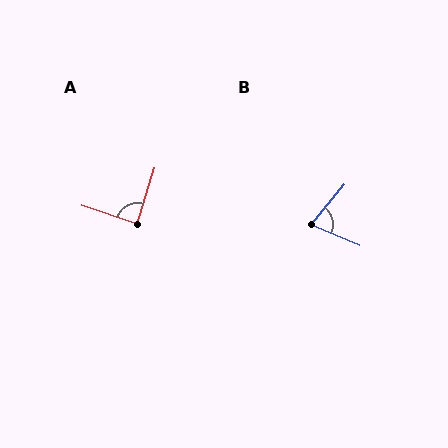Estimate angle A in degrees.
Approximately 89 degrees.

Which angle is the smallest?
B, at approximately 73 degrees.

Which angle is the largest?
A, at approximately 89 degrees.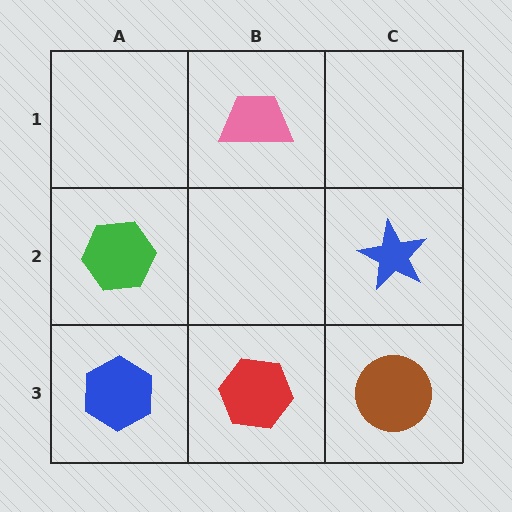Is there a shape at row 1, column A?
No, that cell is empty.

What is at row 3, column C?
A brown circle.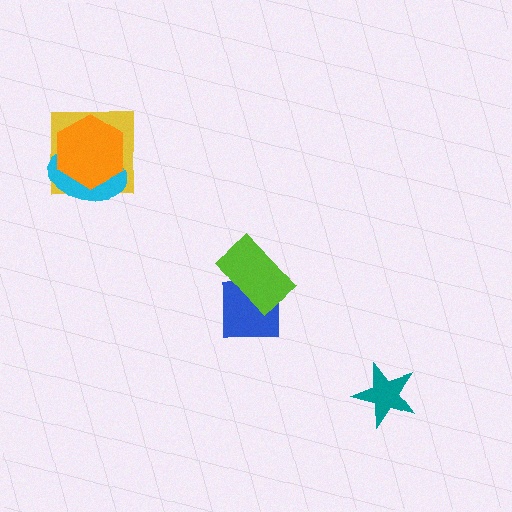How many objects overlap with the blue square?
1 object overlaps with the blue square.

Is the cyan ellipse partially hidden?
Yes, it is partially covered by another shape.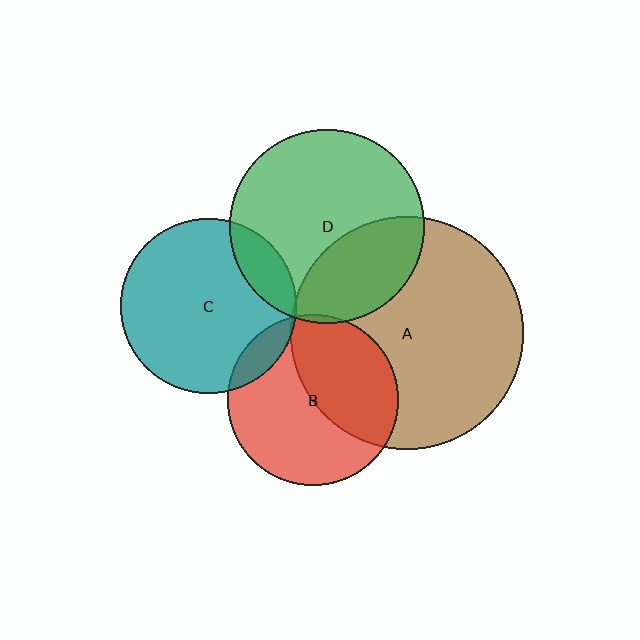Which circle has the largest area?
Circle A (brown).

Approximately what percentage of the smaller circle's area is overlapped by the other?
Approximately 10%.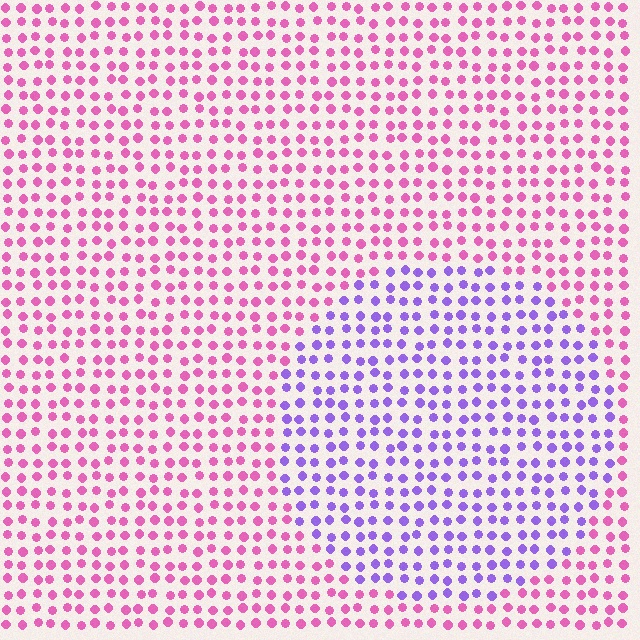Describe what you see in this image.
The image is filled with small pink elements in a uniform arrangement. A circle-shaped region is visible where the elements are tinted to a slightly different hue, forming a subtle color boundary.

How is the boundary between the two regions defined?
The boundary is defined purely by a slight shift in hue (about 56 degrees). Spacing, size, and orientation are identical on both sides.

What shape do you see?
I see a circle.